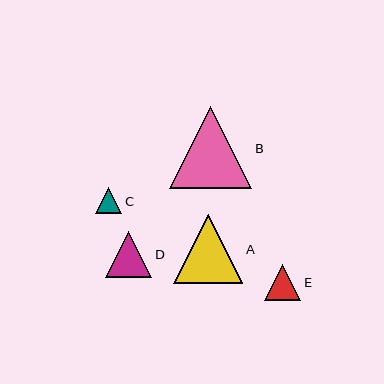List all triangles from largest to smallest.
From largest to smallest: B, A, D, E, C.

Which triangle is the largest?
Triangle B is the largest with a size of approximately 82 pixels.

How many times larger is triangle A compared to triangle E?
Triangle A is approximately 1.9 times the size of triangle E.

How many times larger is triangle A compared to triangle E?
Triangle A is approximately 1.9 times the size of triangle E.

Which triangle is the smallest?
Triangle C is the smallest with a size of approximately 27 pixels.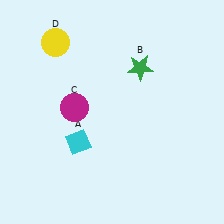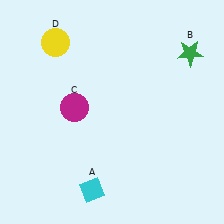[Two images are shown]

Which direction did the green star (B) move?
The green star (B) moved right.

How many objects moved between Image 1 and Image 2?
2 objects moved between the two images.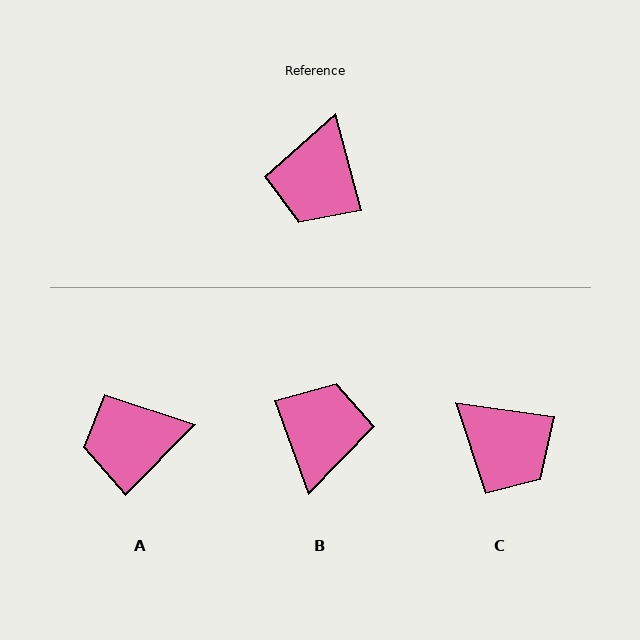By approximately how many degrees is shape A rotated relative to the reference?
Approximately 59 degrees clockwise.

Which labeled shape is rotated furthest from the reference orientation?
B, about 175 degrees away.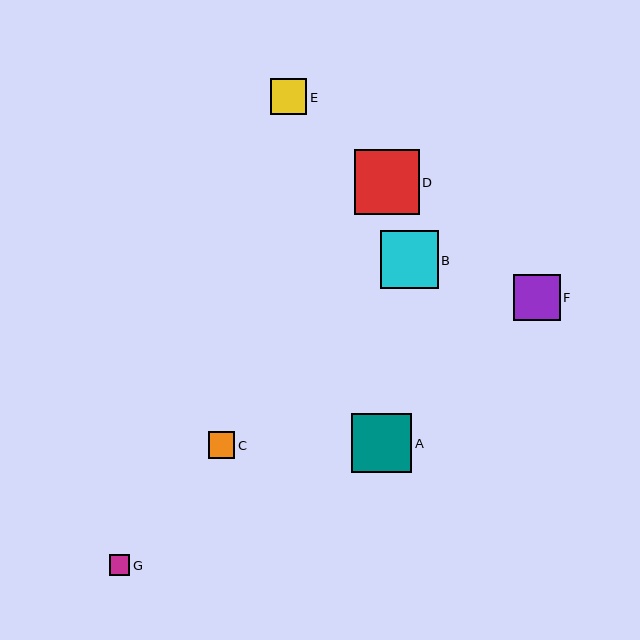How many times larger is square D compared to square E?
Square D is approximately 1.8 times the size of square E.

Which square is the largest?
Square D is the largest with a size of approximately 65 pixels.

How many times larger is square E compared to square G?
Square E is approximately 1.8 times the size of square G.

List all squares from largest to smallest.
From largest to smallest: D, A, B, F, E, C, G.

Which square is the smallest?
Square G is the smallest with a size of approximately 20 pixels.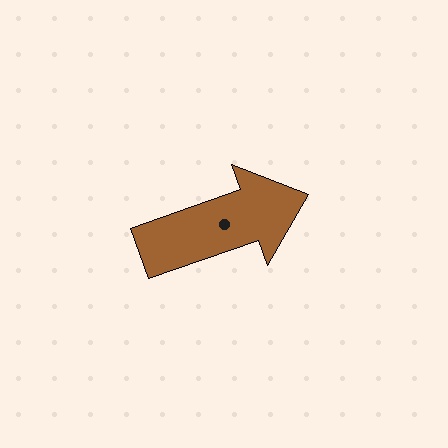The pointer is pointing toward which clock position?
Roughly 2 o'clock.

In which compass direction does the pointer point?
East.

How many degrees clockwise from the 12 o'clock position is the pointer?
Approximately 71 degrees.